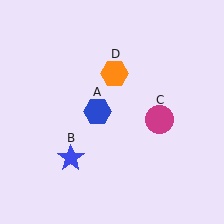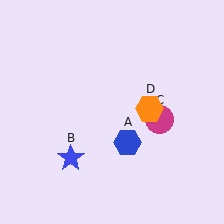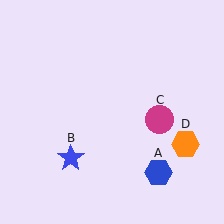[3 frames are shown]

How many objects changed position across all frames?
2 objects changed position: blue hexagon (object A), orange hexagon (object D).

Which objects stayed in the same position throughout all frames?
Blue star (object B) and magenta circle (object C) remained stationary.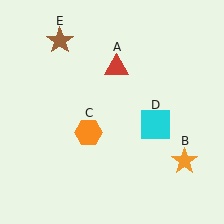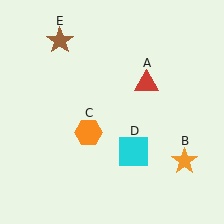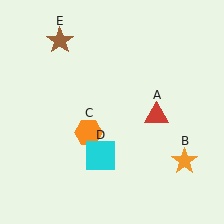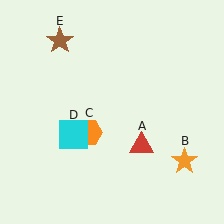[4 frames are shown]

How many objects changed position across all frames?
2 objects changed position: red triangle (object A), cyan square (object D).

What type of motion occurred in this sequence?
The red triangle (object A), cyan square (object D) rotated clockwise around the center of the scene.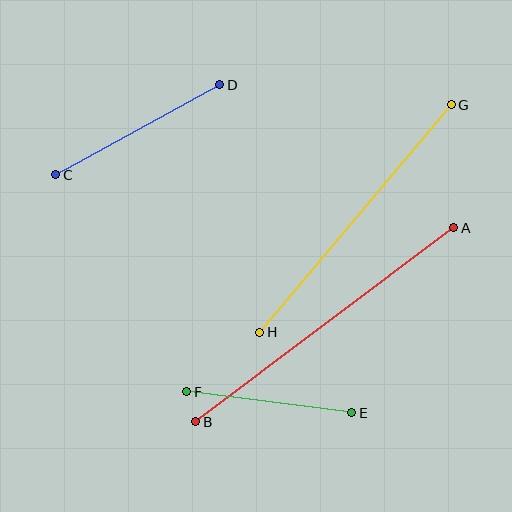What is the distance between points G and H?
The distance is approximately 297 pixels.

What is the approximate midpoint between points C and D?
The midpoint is at approximately (138, 130) pixels.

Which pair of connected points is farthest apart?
Points A and B are farthest apart.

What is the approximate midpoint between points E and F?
The midpoint is at approximately (269, 402) pixels.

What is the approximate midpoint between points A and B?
The midpoint is at approximately (325, 325) pixels.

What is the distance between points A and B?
The distance is approximately 323 pixels.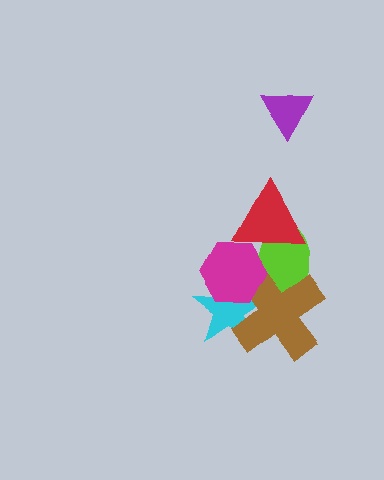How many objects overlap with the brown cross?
3 objects overlap with the brown cross.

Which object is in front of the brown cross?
The magenta hexagon is in front of the brown cross.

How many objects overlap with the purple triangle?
0 objects overlap with the purple triangle.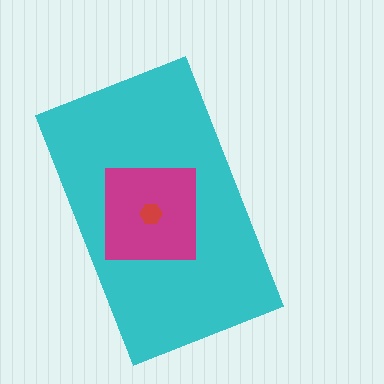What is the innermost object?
The red hexagon.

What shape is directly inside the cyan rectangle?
The magenta square.